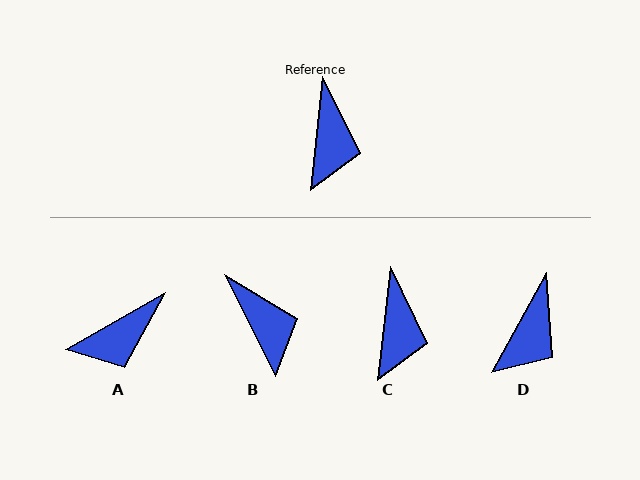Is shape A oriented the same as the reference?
No, it is off by about 54 degrees.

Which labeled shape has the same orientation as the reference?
C.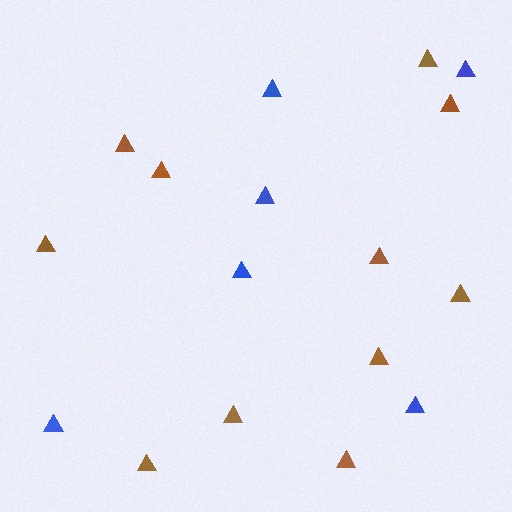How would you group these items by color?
There are 2 groups: one group of blue triangles (6) and one group of brown triangles (11).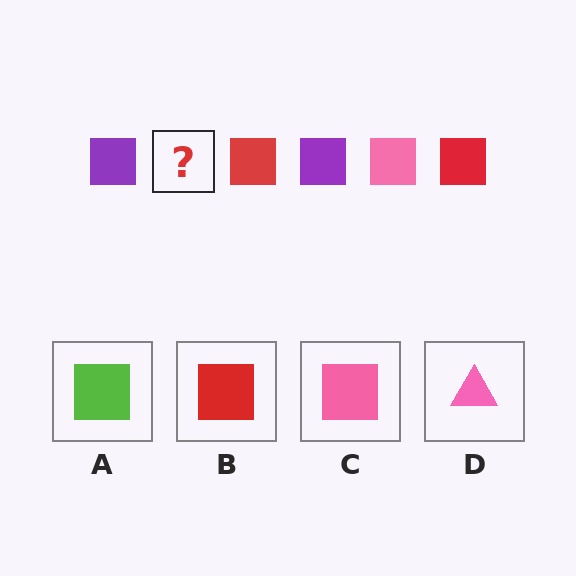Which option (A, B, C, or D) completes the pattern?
C.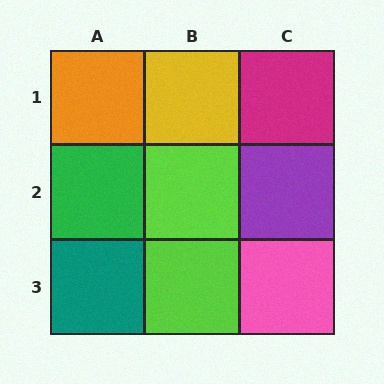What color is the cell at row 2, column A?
Green.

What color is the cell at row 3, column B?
Lime.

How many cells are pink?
1 cell is pink.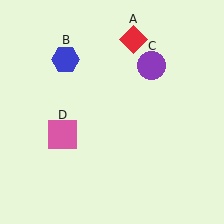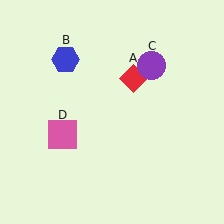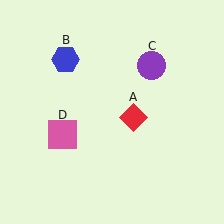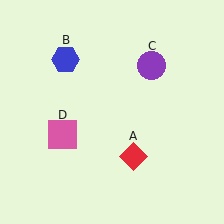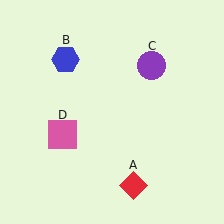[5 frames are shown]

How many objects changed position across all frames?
1 object changed position: red diamond (object A).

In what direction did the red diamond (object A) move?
The red diamond (object A) moved down.